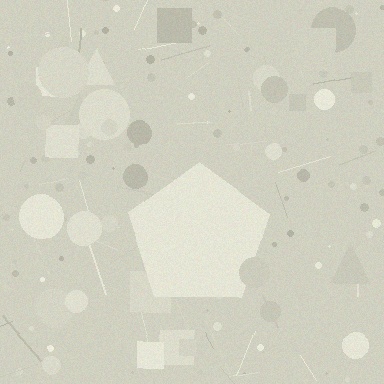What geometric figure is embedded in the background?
A pentagon is embedded in the background.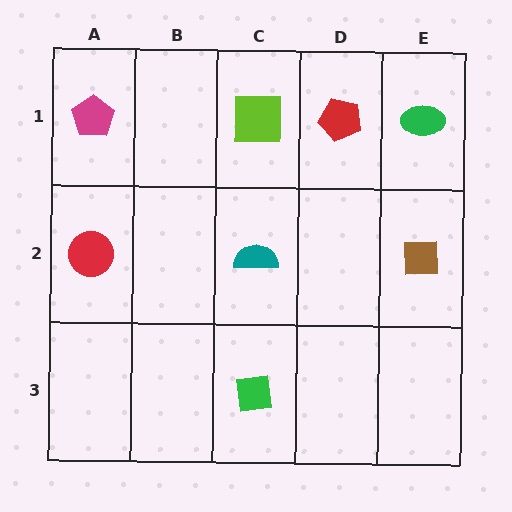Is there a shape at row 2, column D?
No, that cell is empty.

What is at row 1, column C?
A lime square.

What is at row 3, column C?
A green square.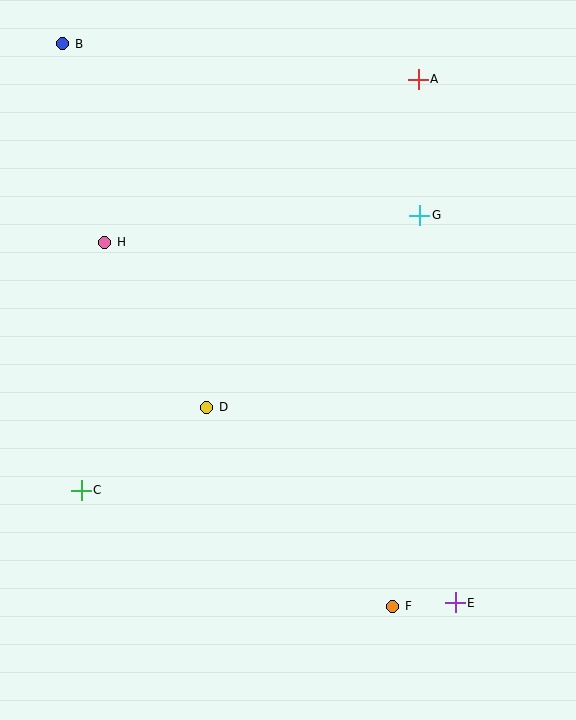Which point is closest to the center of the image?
Point D at (207, 407) is closest to the center.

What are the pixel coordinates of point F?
Point F is at (393, 606).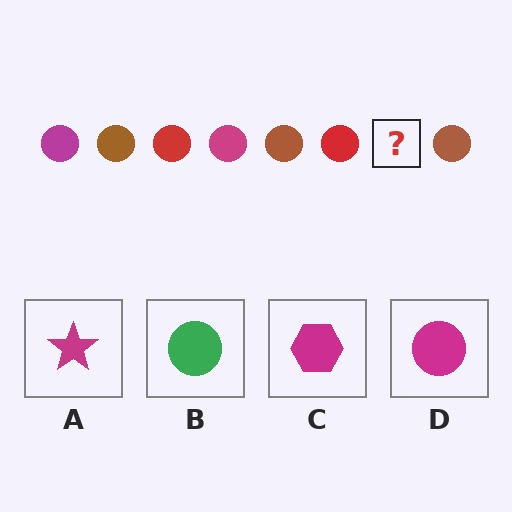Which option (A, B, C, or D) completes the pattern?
D.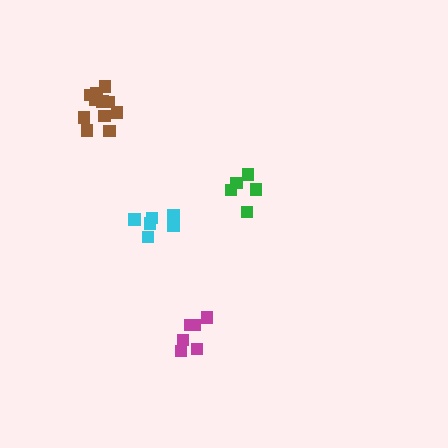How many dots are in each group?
Group 1: 6 dots, Group 2: 5 dots, Group 3: 6 dots, Group 4: 11 dots (28 total).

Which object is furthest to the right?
The green cluster is rightmost.